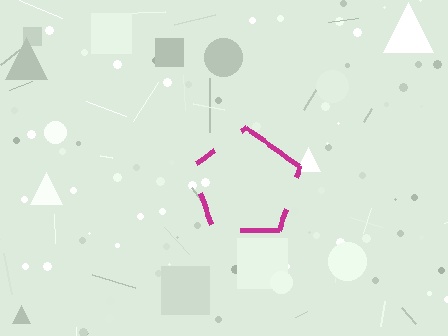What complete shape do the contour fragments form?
The contour fragments form a pentagon.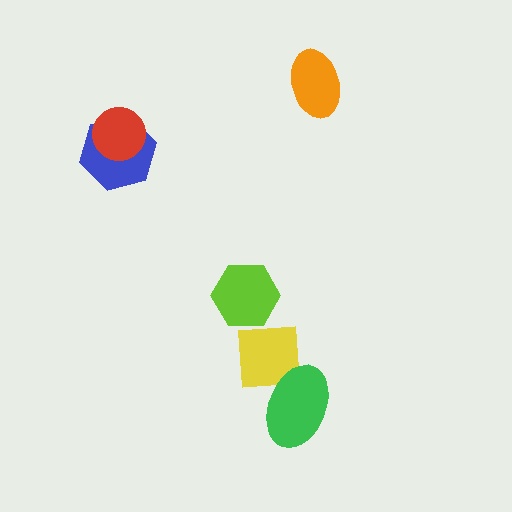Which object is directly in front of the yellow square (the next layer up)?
The green ellipse is directly in front of the yellow square.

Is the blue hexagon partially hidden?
Yes, it is partially covered by another shape.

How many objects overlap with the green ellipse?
1 object overlaps with the green ellipse.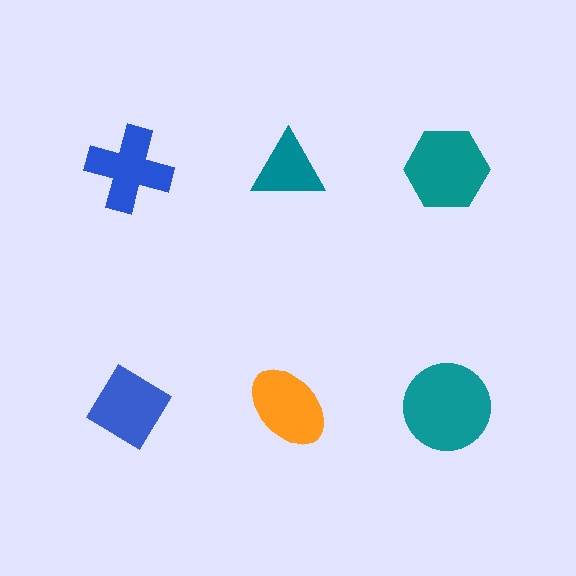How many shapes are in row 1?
3 shapes.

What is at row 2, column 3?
A teal circle.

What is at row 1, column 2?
A teal triangle.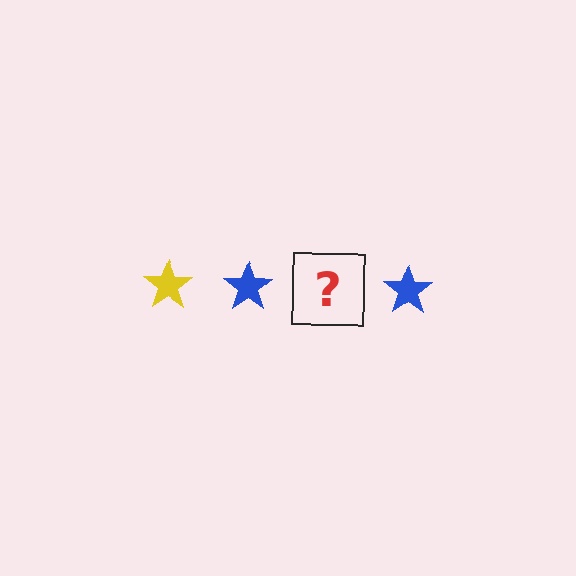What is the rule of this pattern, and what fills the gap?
The rule is that the pattern cycles through yellow, blue stars. The gap should be filled with a yellow star.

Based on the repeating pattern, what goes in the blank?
The blank should be a yellow star.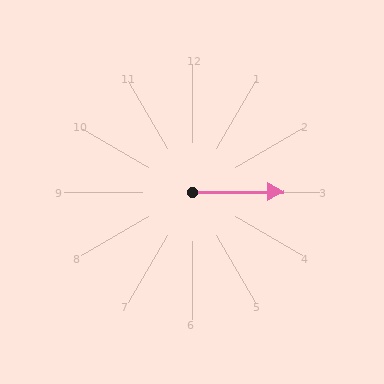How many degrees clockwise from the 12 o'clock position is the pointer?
Approximately 90 degrees.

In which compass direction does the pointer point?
East.